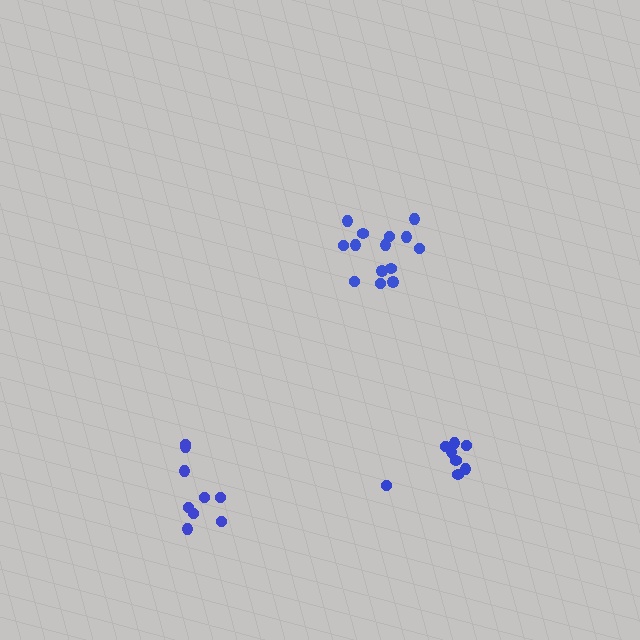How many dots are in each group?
Group 1: 9 dots, Group 2: 14 dots, Group 3: 8 dots (31 total).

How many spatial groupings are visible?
There are 3 spatial groupings.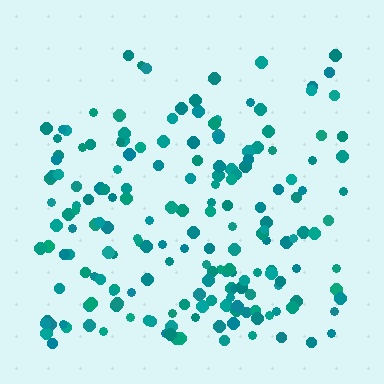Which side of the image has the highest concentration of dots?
The bottom.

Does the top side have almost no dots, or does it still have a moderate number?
Still a moderate number, just noticeably fewer than the bottom.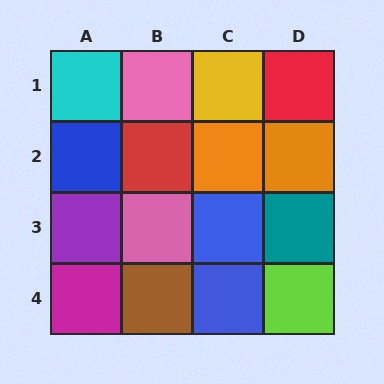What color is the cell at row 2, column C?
Orange.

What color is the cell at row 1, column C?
Yellow.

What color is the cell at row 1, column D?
Red.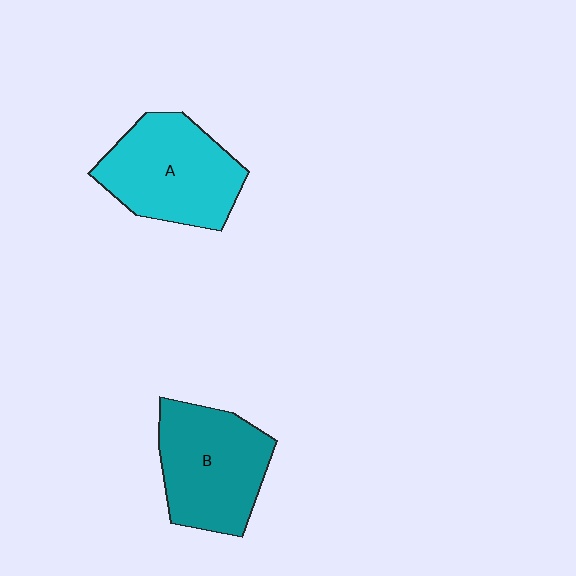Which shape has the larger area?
Shape A (cyan).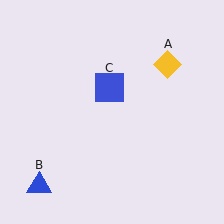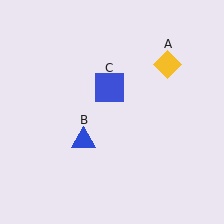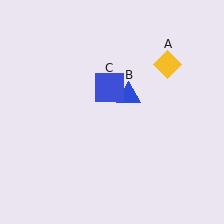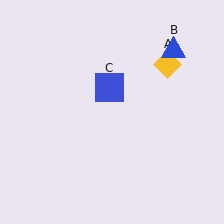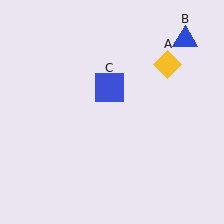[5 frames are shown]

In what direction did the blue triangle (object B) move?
The blue triangle (object B) moved up and to the right.